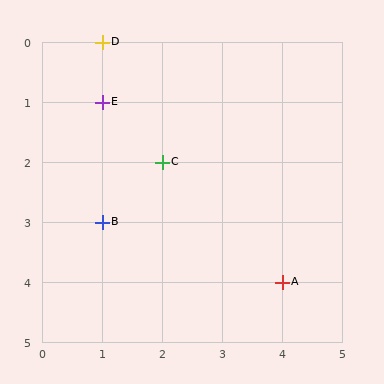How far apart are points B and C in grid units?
Points B and C are 1 column and 1 row apart (about 1.4 grid units diagonally).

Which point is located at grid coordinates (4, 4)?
Point A is at (4, 4).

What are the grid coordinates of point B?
Point B is at grid coordinates (1, 3).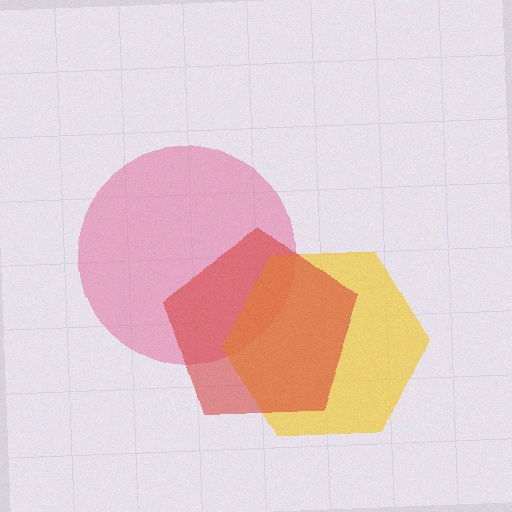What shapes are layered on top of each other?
The layered shapes are: a pink circle, a yellow hexagon, a red pentagon.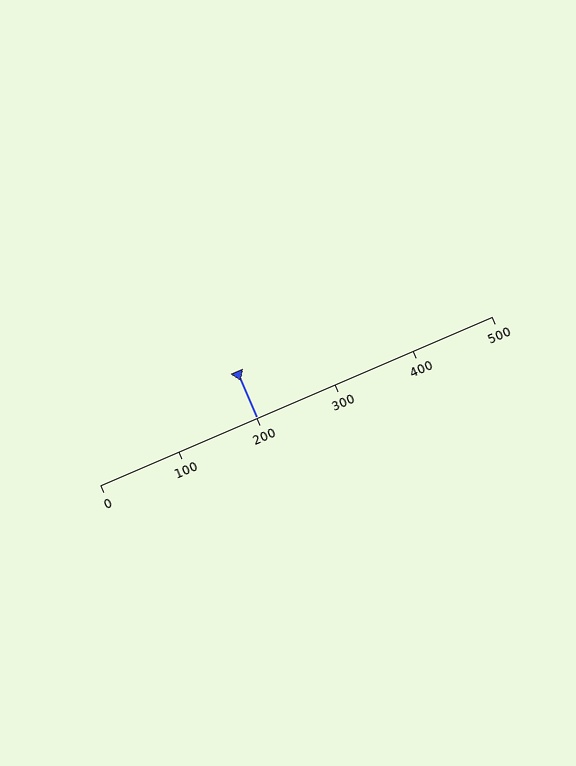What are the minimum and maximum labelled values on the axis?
The axis runs from 0 to 500.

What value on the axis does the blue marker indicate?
The marker indicates approximately 200.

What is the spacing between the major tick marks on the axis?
The major ticks are spaced 100 apart.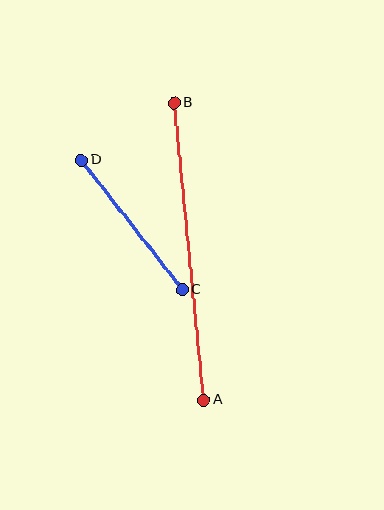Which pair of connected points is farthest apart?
Points A and B are farthest apart.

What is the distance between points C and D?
The distance is approximately 164 pixels.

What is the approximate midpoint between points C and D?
The midpoint is at approximately (132, 225) pixels.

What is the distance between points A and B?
The distance is approximately 299 pixels.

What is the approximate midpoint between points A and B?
The midpoint is at approximately (189, 251) pixels.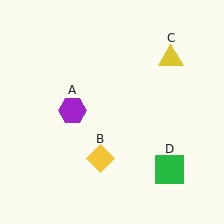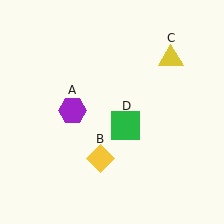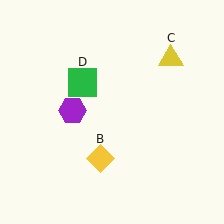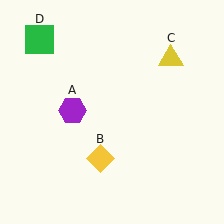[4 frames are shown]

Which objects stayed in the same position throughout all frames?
Purple hexagon (object A) and yellow diamond (object B) and yellow triangle (object C) remained stationary.